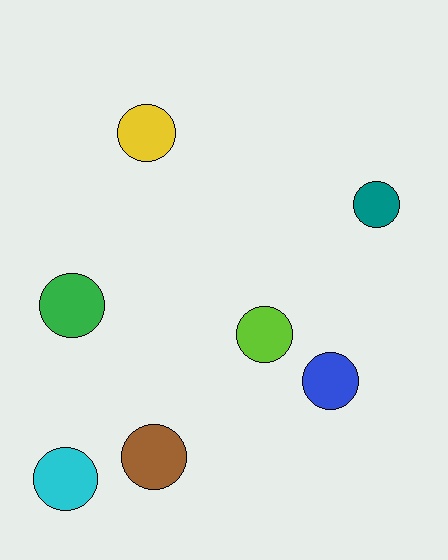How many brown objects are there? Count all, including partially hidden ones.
There is 1 brown object.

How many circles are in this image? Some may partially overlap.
There are 7 circles.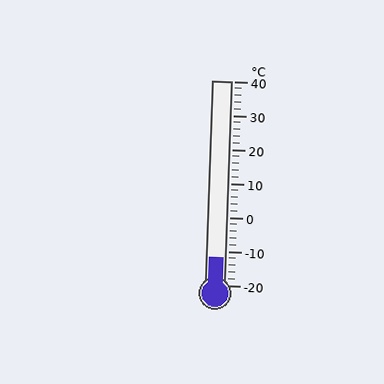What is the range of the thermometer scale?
The thermometer scale ranges from -20°C to 40°C.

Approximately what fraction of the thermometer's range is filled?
The thermometer is filled to approximately 15% of its range.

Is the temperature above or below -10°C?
The temperature is below -10°C.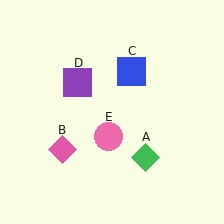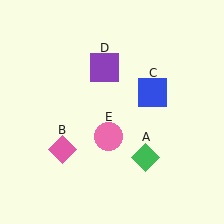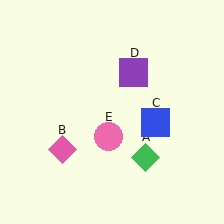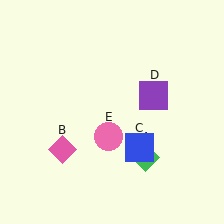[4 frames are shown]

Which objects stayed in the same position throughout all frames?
Green diamond (object A) and pink diamond (object B) and pink circle (object E) remained stationary.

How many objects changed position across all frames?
2 objects changed position: blue square (object C), purple square (object D).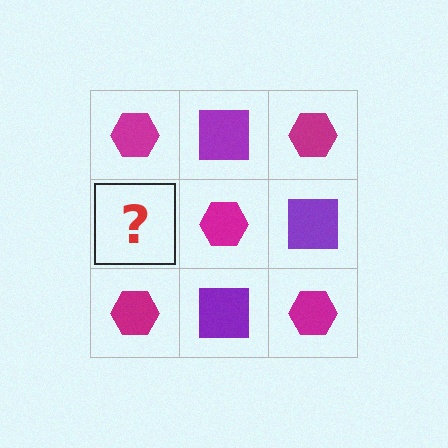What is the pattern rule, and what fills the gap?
The rule is that it alternates magenta hexagon and purple square in a checkerboard pattern. The gap should be filled with a purple square.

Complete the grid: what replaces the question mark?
The question mark should be replaced with a purple square.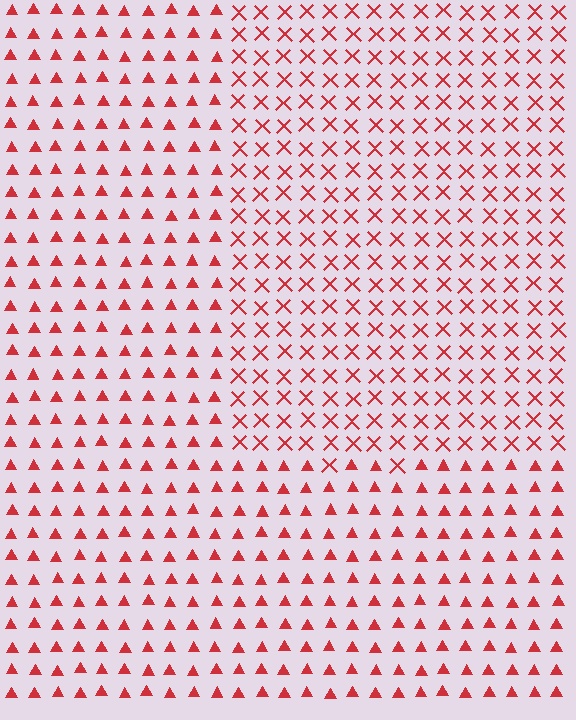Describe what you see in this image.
The image is filled with small red elements arranged in a uniform grid. A rectangle-shaped region contains X marks, while the surrounding area contains triangles. The boundary is defined purely by the change in element shape.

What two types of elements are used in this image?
The image uses X marks inside the rectangle region and triangles outside it.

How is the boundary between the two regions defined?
The boundary is defined by a change in element shape: X marks inside vs. triangles outside. All elements share the same color and spacing.